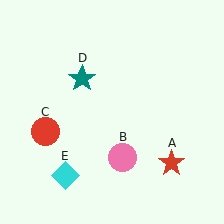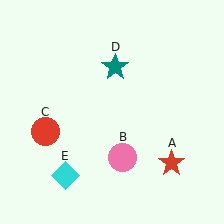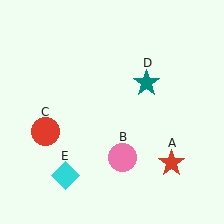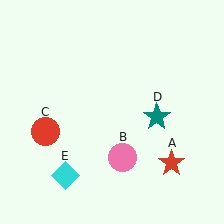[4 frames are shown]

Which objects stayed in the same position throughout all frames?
Red star (object A) and pink circle (object B) and red circle (object C) and cyan diamond (object E) remained stationary.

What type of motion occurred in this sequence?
The teal star (object D) rotated clockwise around the center of the scene.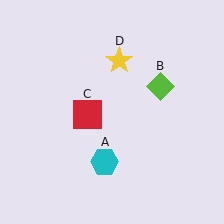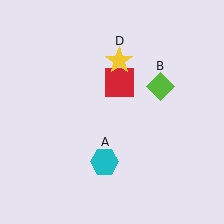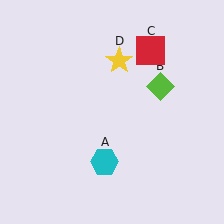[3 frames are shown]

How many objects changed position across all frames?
1 object changed position: red square (object C).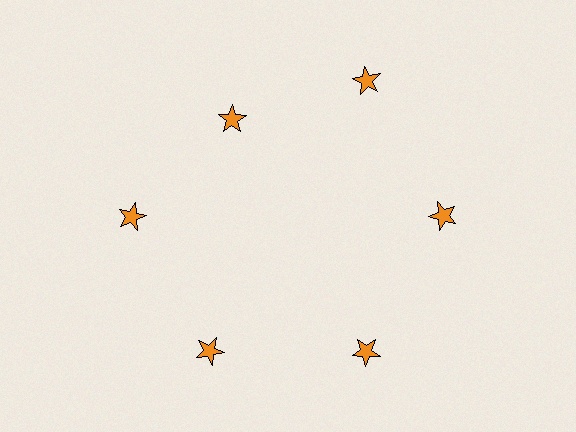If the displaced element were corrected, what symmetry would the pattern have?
It would have 6-fold rotational symmetry — the pattern would map onto itself every 60 degrees.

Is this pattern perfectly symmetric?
No. The 6 orange stars are arranged in a ring, but one element near the 11 o'clock position is pulled inward toward the center, breaking the 6-fold rotational symmetry.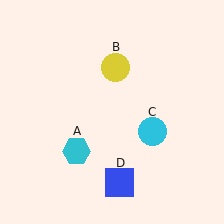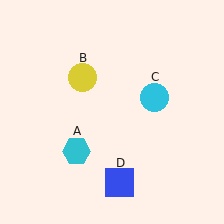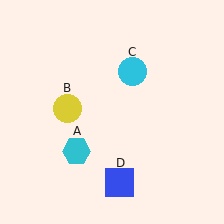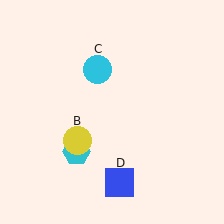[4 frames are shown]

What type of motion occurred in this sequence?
The yellow circle (object B), cyan circle (object C) rotated counterclockwise around the center of the scene.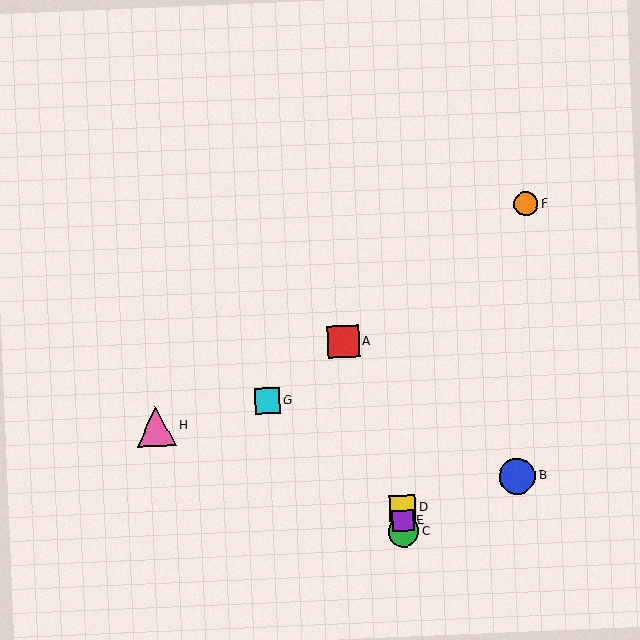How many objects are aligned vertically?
3 objects (C, D, E) are aligned vertically.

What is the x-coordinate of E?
Object E is at x≈403.